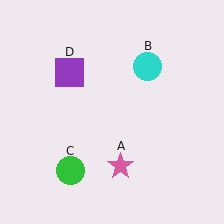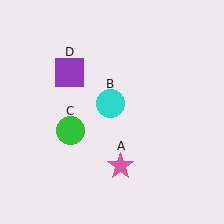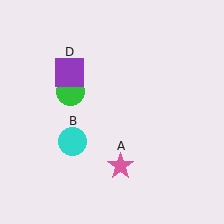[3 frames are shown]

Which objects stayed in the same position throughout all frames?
Pink star (object A) and purple square (object D) remained stationary.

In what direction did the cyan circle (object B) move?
The cyan circle (object B) moved down and to the left.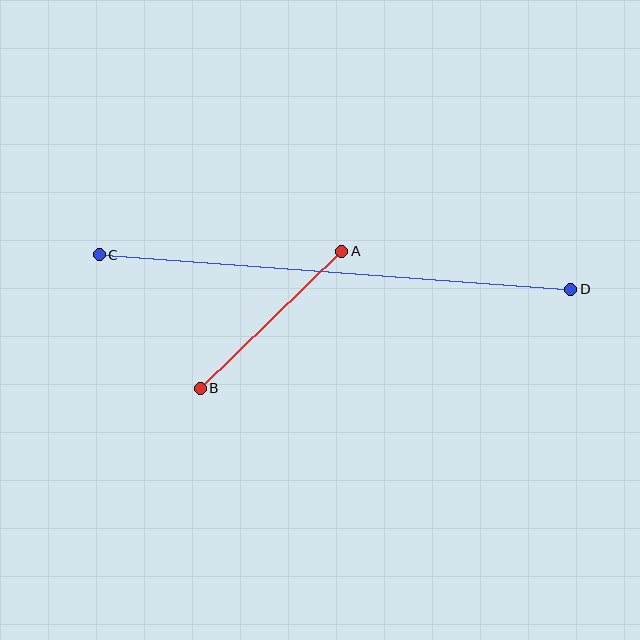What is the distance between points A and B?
The distance is approximately 197 pixels.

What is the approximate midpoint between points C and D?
The midpoint is at approximately (335, 272) pixels.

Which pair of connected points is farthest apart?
Points C and D are farthest apart.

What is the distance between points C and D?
The distance is approximately 473 pixels.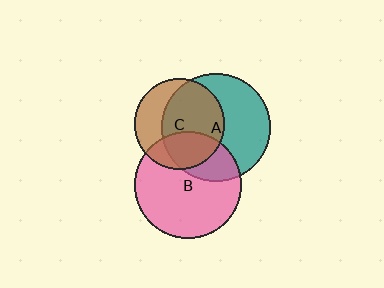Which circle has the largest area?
Circle A (teal).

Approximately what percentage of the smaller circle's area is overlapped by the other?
Approximately 30%.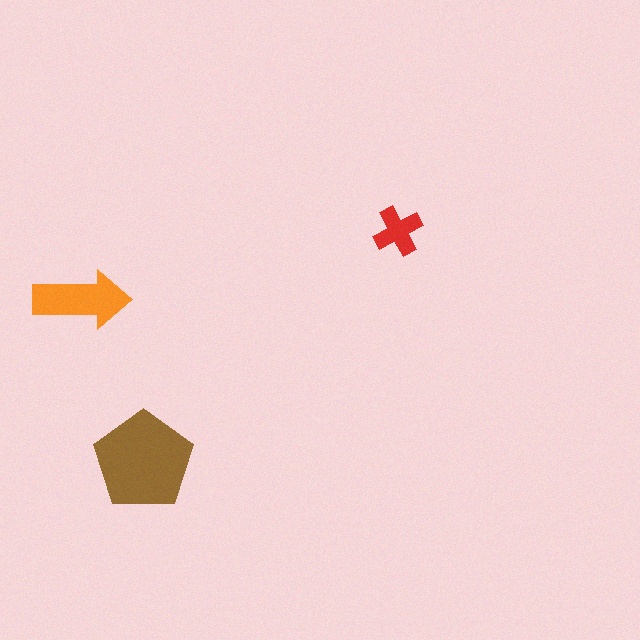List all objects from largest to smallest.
The brown pentagon, the orange arrow, the red cross.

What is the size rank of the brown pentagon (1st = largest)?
1st.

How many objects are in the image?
There are 3 objects in the image.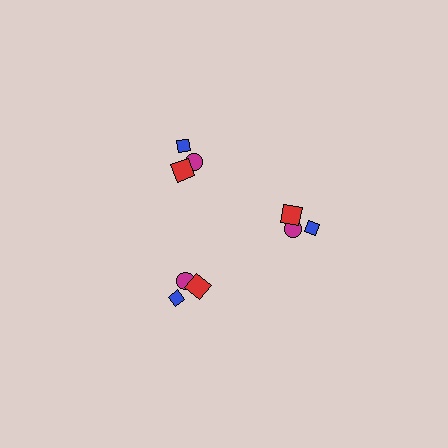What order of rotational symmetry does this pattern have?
This pattern has 3-fold rotational symmetry.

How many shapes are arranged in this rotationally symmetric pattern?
There are 9 shapes, arranged in 3 groups of 3.